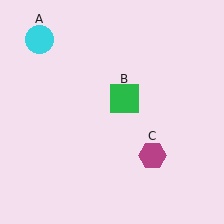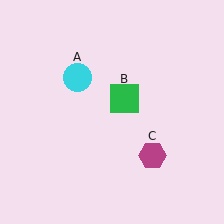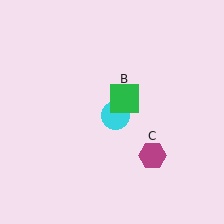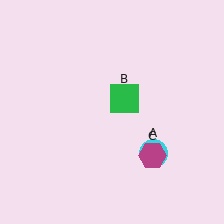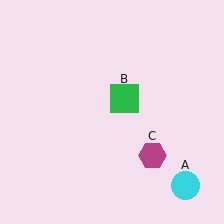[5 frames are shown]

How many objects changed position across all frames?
1 object changed position: cyan circle (object A).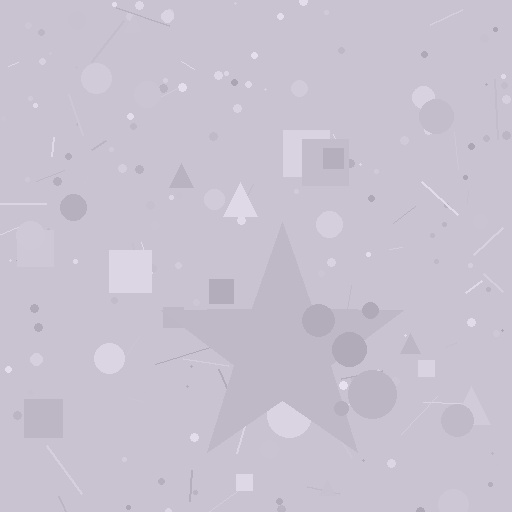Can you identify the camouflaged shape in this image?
The camouflaged shape is a star.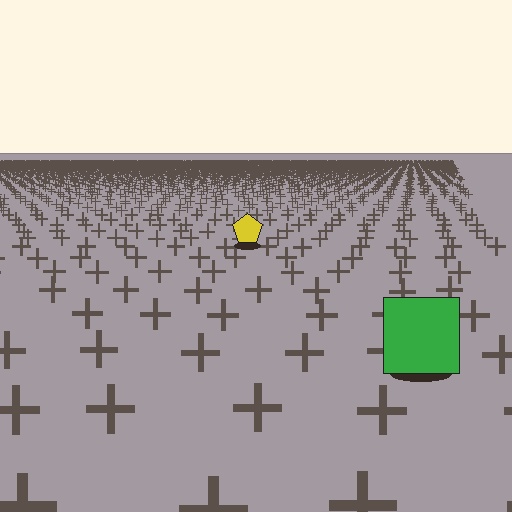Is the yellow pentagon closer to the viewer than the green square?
No. The green square is closer — you can tell from the texture gradient: the ground texture is coarser near it.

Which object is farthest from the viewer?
The yellow pentagon is farthest from the viewer. It appears smaller and the ground texture around it is denser.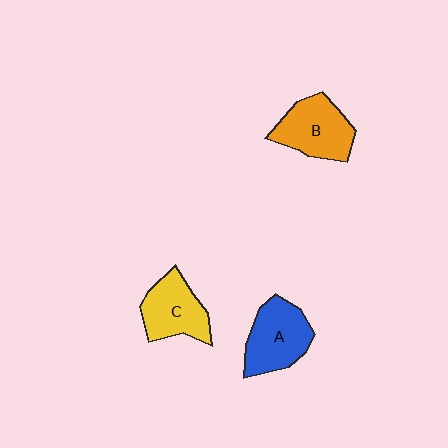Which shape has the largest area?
Shape A (blue).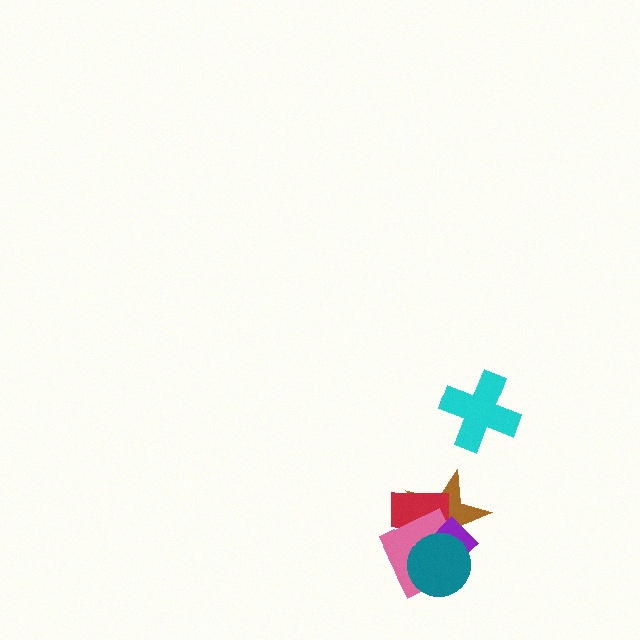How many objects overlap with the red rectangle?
3 objects overlap with the red rectangle.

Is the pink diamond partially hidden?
Yes, it is partially covered by another shape.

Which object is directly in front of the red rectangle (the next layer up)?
The pink diamond is directly in front of the red rectangle.